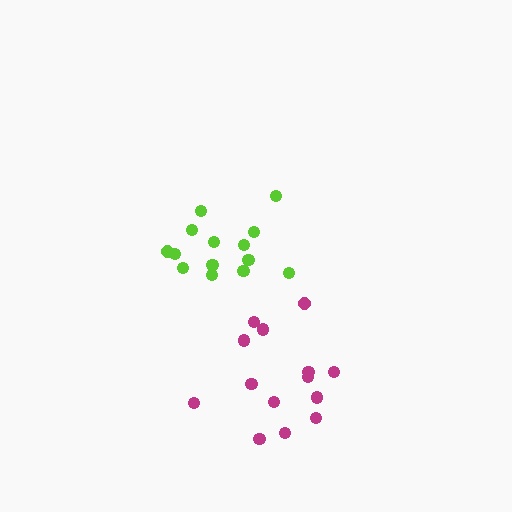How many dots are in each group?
Group 1: 14 dots, Group 2: 14 dots (28 total).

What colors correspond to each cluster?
The clusters are colored: lime, magenta.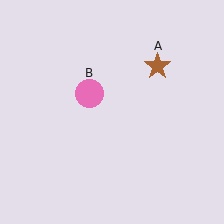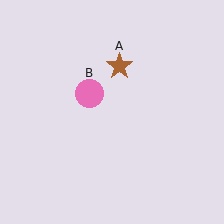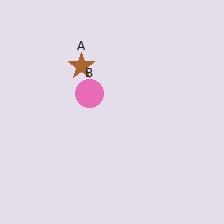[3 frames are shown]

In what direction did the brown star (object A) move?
The brown star (object A) moved left.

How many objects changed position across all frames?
1 object changed position: brown star (object A).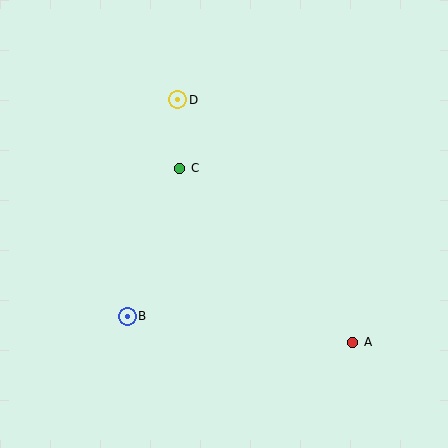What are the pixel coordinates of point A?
Point A is at (353, 342).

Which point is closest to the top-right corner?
Point D is closest to the top-right corner.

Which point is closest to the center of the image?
Point C at (180, 168) is closest to the center.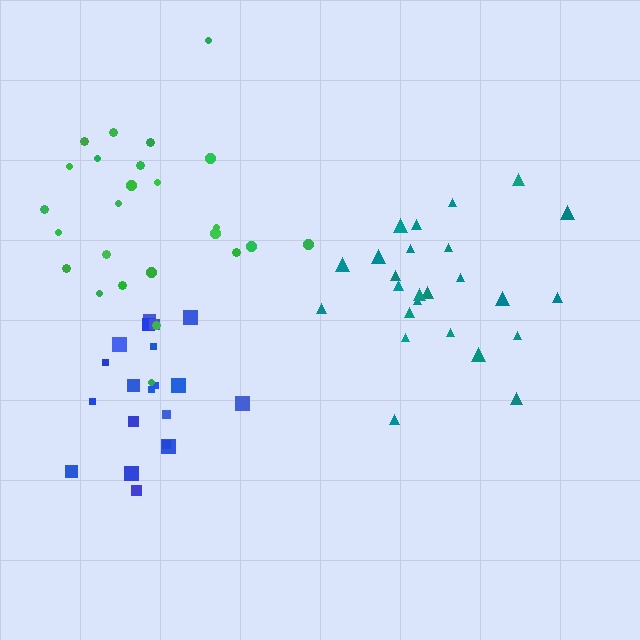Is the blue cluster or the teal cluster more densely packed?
Blue.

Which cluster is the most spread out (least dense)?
Green.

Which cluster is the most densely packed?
Blue.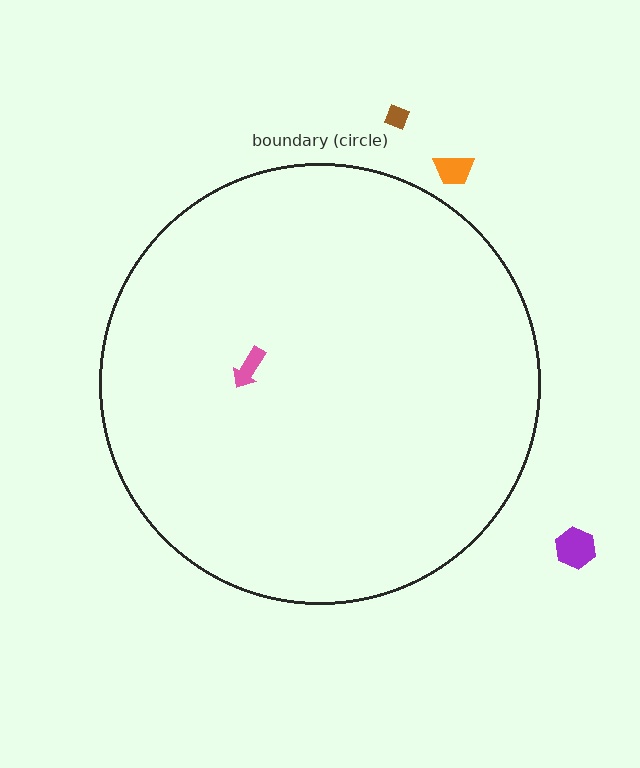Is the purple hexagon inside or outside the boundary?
Outside.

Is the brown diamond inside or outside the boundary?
Outside.